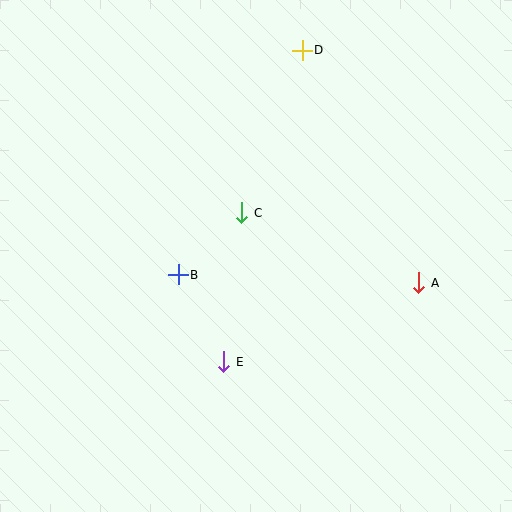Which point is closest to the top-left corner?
Point D is closest to the top-left corner.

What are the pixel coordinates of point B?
Point B is at (178, 275).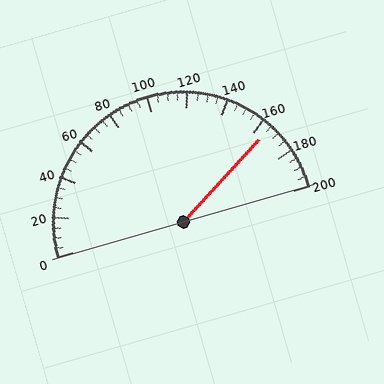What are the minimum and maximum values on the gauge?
The gauge ranges from 0 to 200.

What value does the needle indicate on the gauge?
The needle indicates approximately 165.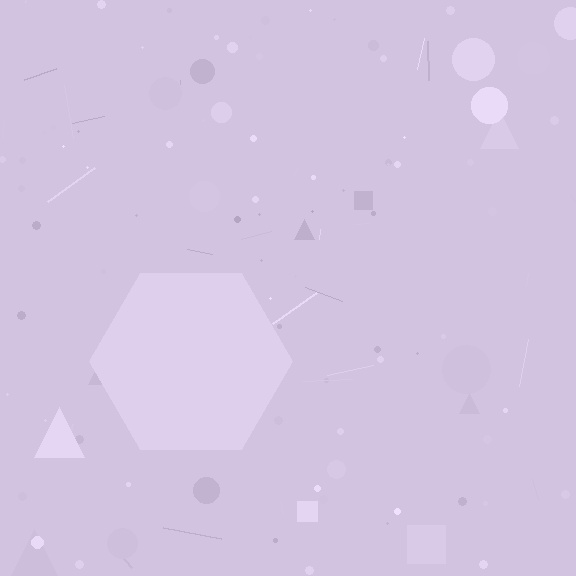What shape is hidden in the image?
A hexagon is hidden in the image.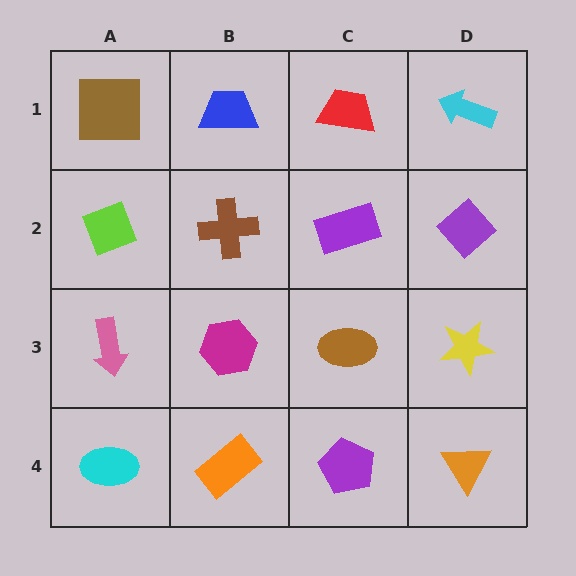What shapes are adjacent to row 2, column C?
A red trapezoid (row 1, column C), a brown ellipse (row 3, column C), a brown cross (row 2, column B), a purple diamond (row 2, column D).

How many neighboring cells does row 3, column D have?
3.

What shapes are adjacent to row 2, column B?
A blue trapezoid (row 1, column B), a magenta hexagon (row 3, column B), a lime diamond (row 2, column A), a purple rectangle (row 2, column C).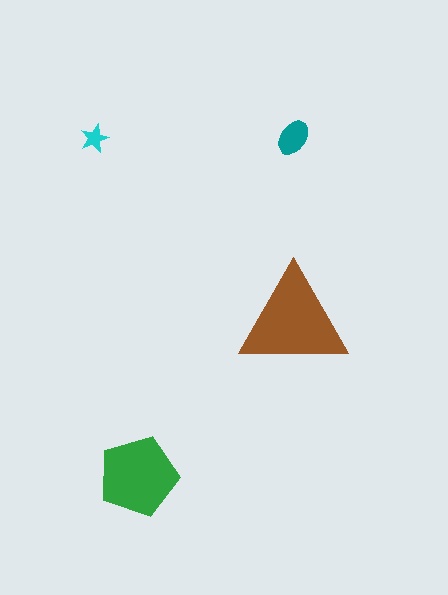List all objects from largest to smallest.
The brown triangle, the green pentagon, the teal ellipse, the cyan star.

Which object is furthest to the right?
The teal ellipse is rightmost.